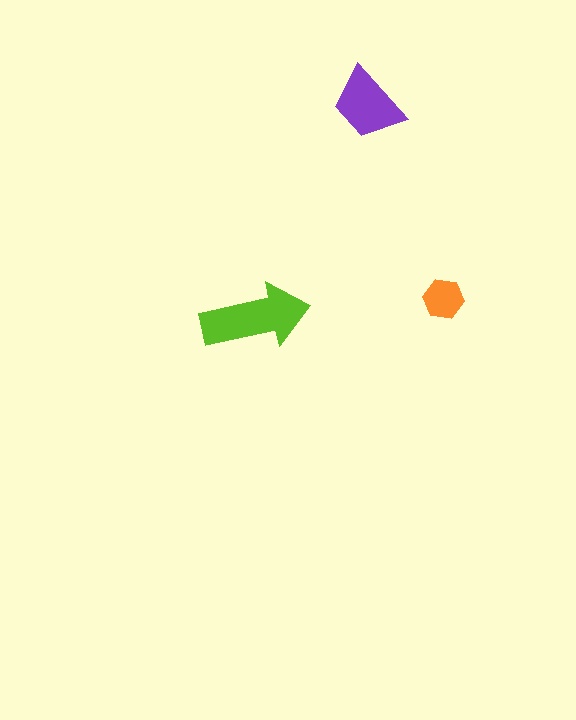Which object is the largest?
The lime arrow.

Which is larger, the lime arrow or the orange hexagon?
The lime arrow.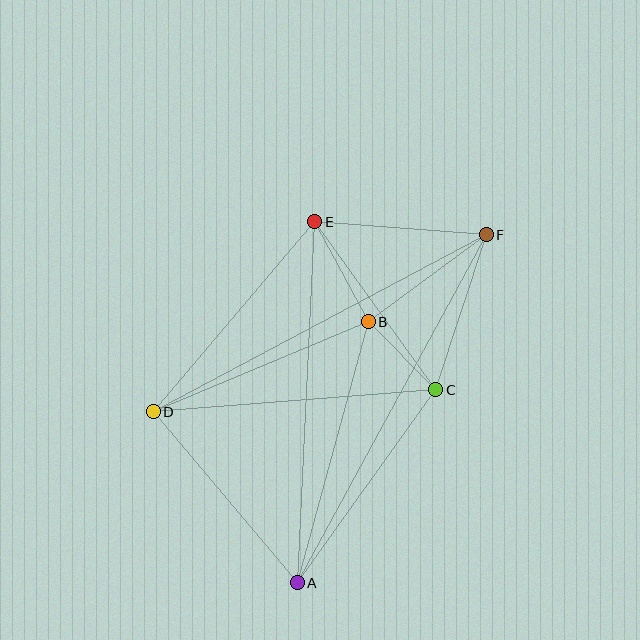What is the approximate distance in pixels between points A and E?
The distance between A and E is approximately 362 pixels.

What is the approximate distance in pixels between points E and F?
The distance between E and F is approximately 172 pixels.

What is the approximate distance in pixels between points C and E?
The distance between C and E is approximately 207 pixels.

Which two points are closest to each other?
Points B and C are closest to each other.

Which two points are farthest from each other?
Points A and F are farthest from each other.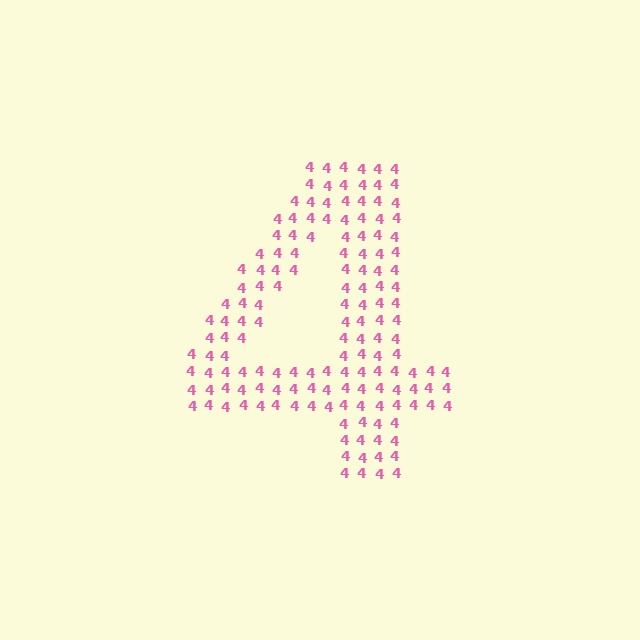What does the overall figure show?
The overall figure shows the digit 4.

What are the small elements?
The small elements are digit 4's.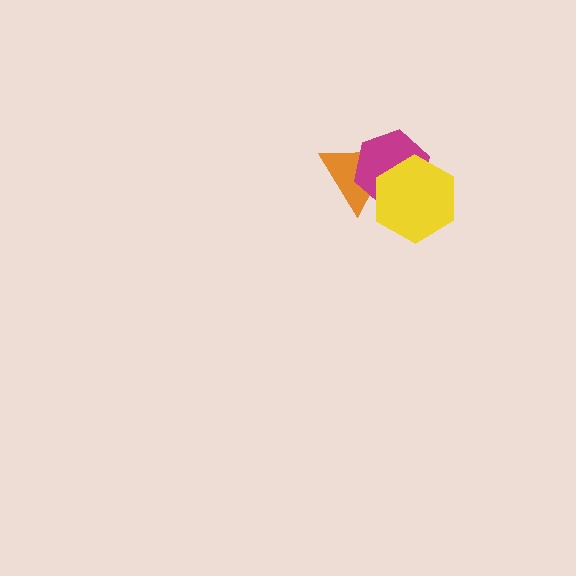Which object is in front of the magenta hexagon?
The yellow hexagon is in front of the magenta hexagon.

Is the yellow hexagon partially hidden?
No, no other shape covers it.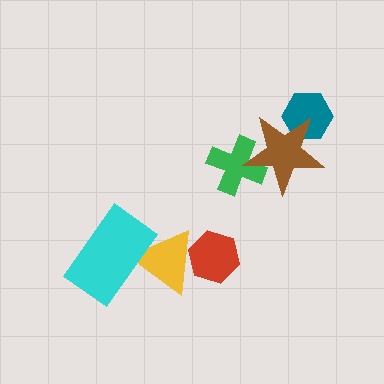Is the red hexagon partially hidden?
No, no other shape covers it.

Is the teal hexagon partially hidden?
Yes, it is partially covered by another shape.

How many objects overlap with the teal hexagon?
1 object overlaps with the teal hexagon.